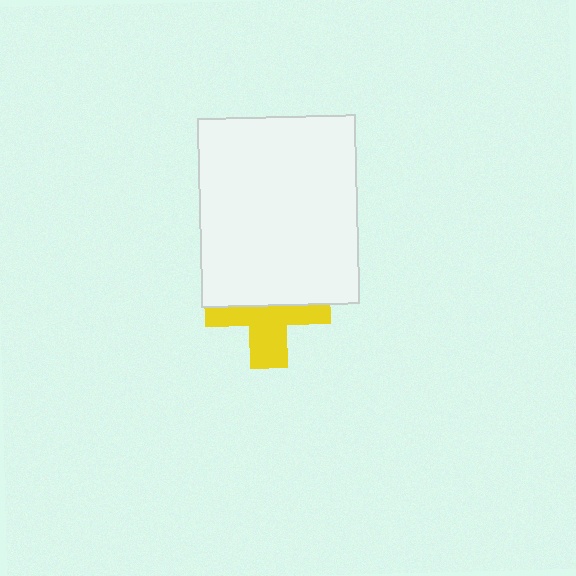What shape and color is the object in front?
The object in front is a white rectangle.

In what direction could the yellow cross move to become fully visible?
The yellow cross could move down. That would shift it out from behind the white rectangle entirely.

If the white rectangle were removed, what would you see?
You would see the complete yellow cross.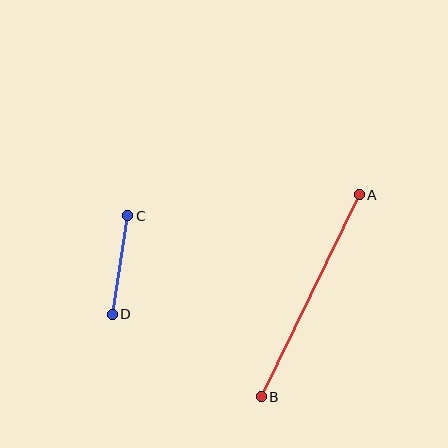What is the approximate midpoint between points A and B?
The midpoint is at approximately (310, 296) pixels.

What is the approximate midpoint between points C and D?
The midpoint is at approximately (120, 265) pixels.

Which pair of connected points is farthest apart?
Points A and B are farthest apart.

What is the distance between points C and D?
The distance is approximately 100 pixels.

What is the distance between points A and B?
The distance is approximately 225 pixels.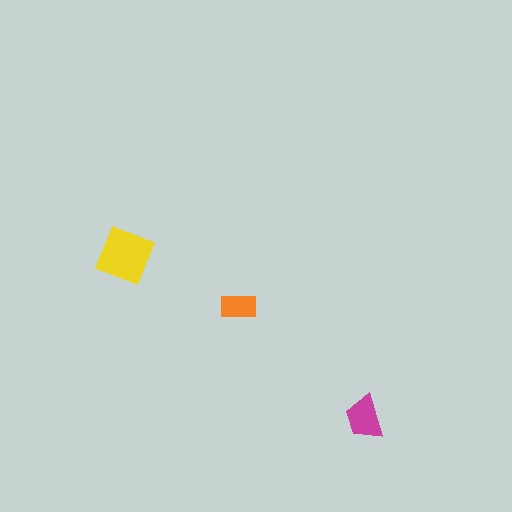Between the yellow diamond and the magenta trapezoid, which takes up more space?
The yellow diamond.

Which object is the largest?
The yellow diamond.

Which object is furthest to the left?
The yellow diamond is leftmost.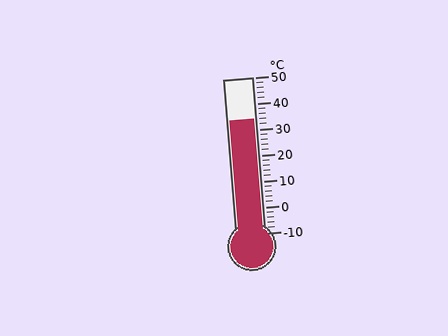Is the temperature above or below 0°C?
The temperature is above 0°C.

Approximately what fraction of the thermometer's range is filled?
The thermometer is filled to approximately 75% of its range.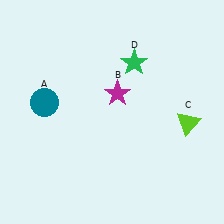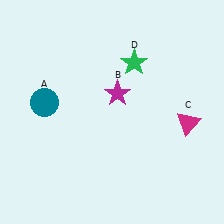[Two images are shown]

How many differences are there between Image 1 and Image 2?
There is 1 difference between the two images.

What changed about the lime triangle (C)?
In Image 1, C is lime. In Image 2, it changed to magenta.